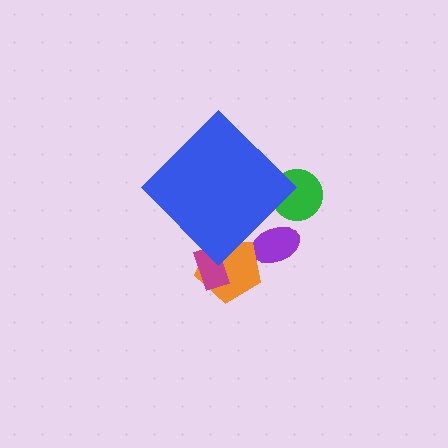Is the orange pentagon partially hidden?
Yes, the orange pentagon is partially hidden behind the blue diamond.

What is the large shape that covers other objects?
A blue diamond.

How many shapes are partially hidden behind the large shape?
4 shapes are partially hidden.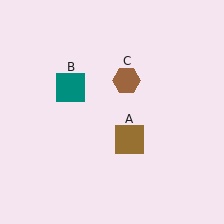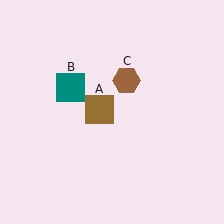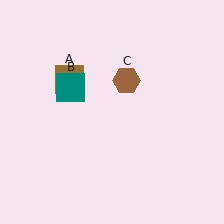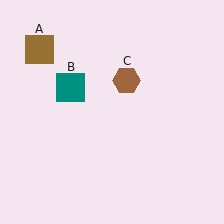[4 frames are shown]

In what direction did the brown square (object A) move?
The brown square (object A) moved up and to the left.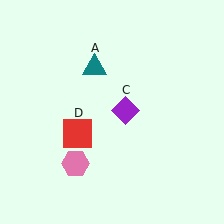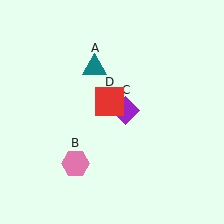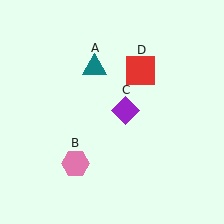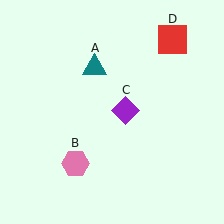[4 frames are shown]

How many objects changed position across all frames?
1 object changed position: red square (object D).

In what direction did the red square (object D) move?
The red square (object D) moved up and to the right.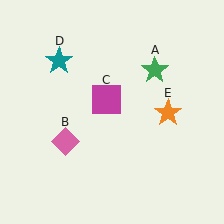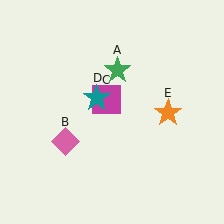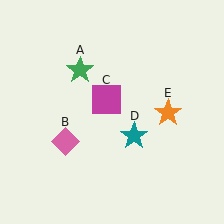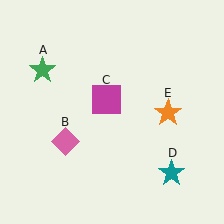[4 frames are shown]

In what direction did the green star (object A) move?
The green star (object A) moved left.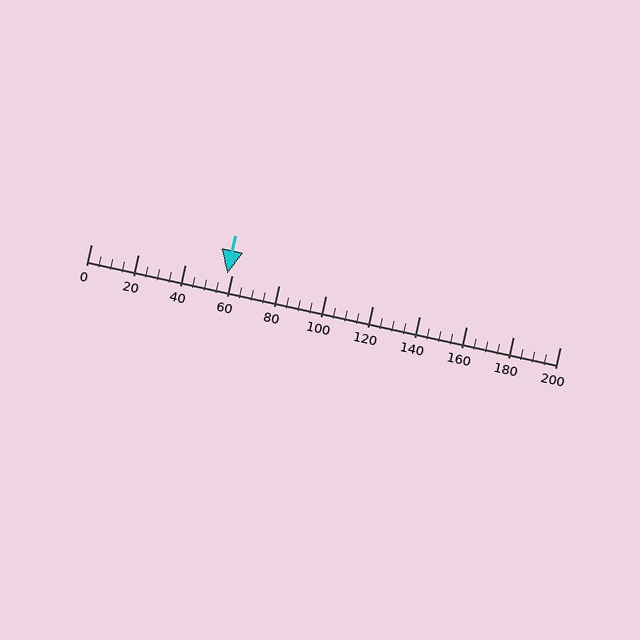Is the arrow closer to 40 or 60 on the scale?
The arrow is closer to 60.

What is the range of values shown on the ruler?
The ruler shows values from 0 to 200.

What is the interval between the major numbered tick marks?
The major tick marks are spaced 20 units apart.